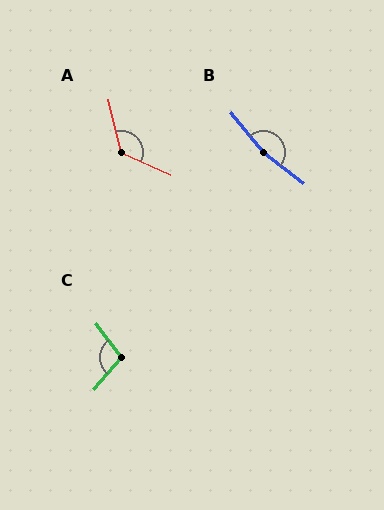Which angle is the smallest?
C, at approximately 102 degrees.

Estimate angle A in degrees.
Approximately 127 degrees.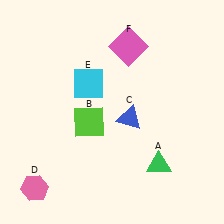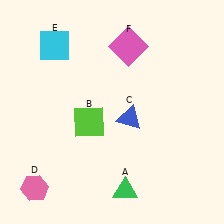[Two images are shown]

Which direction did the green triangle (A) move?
The green triangle (A) moved left.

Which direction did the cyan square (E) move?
The cyan square (E) moved up.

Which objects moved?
The objects that moved are: the green triangle (A), the cyan square (E).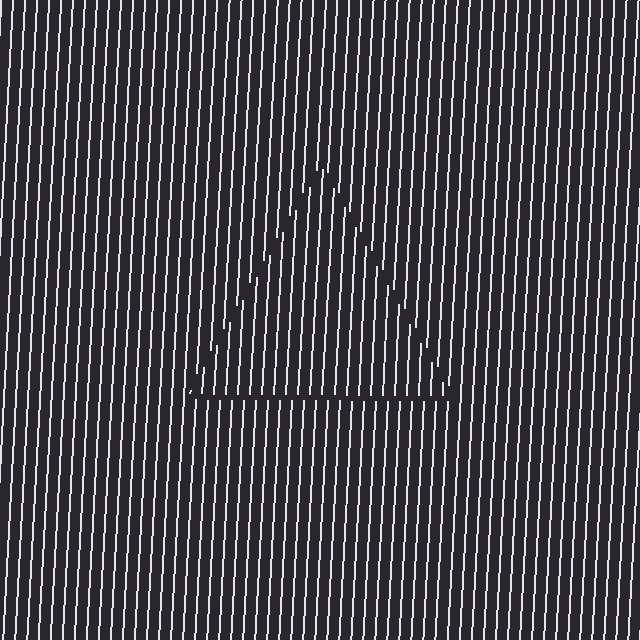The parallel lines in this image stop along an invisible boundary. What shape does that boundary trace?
An illusory triangle. The interior of the shape contains the same grating, shifted by half a period — the contour is defined by the phase discontinuity where line-ends from the inner and outer gratings abut.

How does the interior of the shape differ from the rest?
The interior of the shape contains the same grating, shifted by half a period — the contour is defined by the phase discontinuity where line-ends from the inner and outer gratings abut.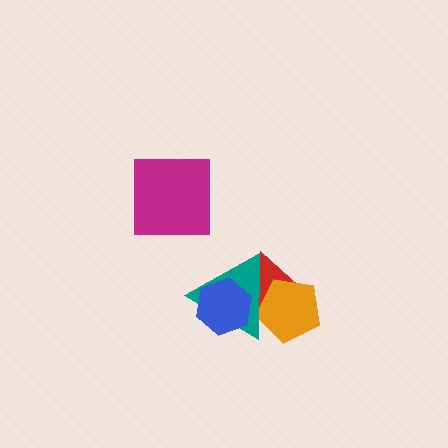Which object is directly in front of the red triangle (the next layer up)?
The orange pentagon is directly in front of the red triangle.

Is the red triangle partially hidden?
Yes, it is partially covered by another shape.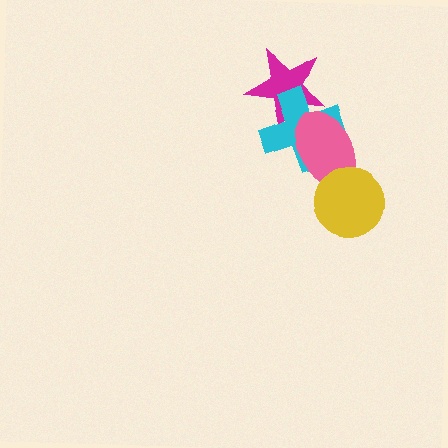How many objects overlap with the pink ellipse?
3 objects overlap with the pink ellipse.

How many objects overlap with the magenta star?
2 objects overlap with the magenta star.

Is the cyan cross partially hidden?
Yes, it is partially covered by another shape.